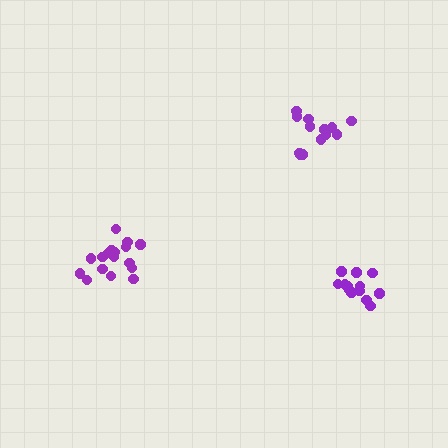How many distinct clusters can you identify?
There are 3 distinct clusters.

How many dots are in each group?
Group 1: 13 dots, Group 2: 17 dots, Group 3: 13 dots (43 total).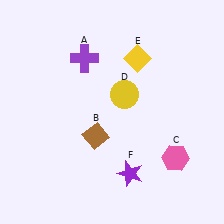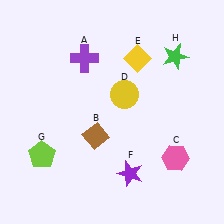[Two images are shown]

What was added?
A lime pentagon (G), a green star (H) were added in Image 2.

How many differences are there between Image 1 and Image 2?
There are 2 differences between the two images.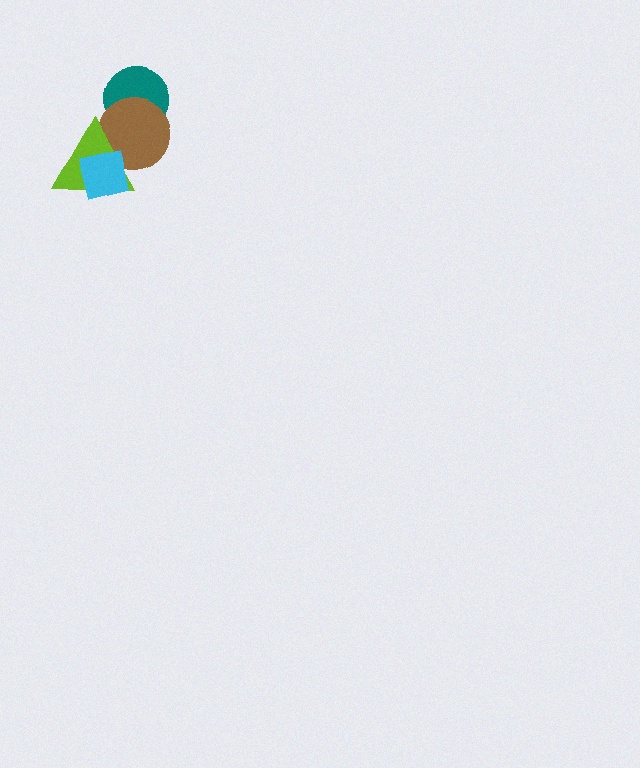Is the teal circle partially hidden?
Yes, it is partially covered by another shape.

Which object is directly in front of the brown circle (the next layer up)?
The lime triangle is directly in front of the brown circle.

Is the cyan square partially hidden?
No, no other shape covers it.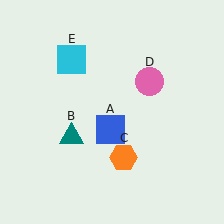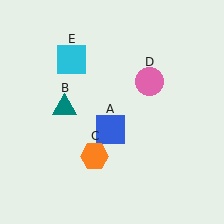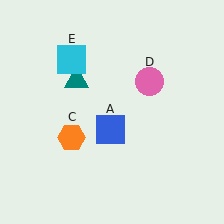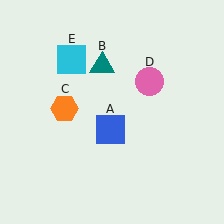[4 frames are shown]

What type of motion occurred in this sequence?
The teal triangle (object B), orange hexagon (object C) rotated clockwise around the center of the scene.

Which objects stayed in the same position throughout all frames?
Blue square (object A) and pink circle (object D) and cyan square (object E) remained stationary.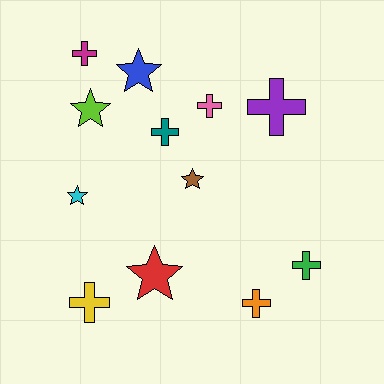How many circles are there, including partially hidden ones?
There are no circles.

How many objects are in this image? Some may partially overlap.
There are 12 objects.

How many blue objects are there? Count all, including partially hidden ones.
There is 1 blue object.